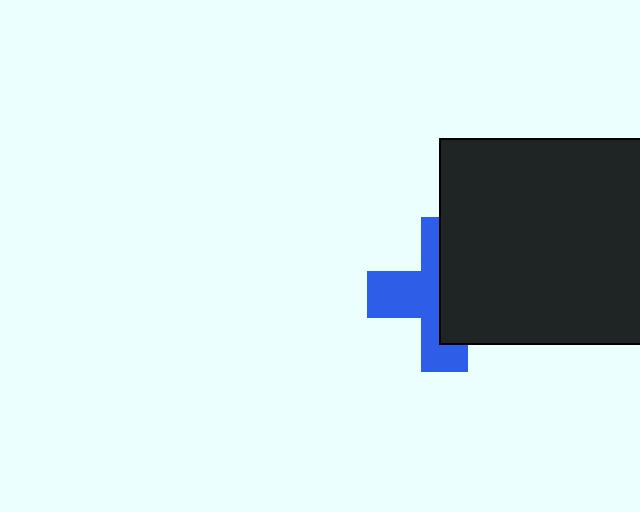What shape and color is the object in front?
The object in front is a black rectangle.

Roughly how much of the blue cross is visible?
About half of it is visible (roughly 50%).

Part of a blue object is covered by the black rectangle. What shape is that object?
It is a cross.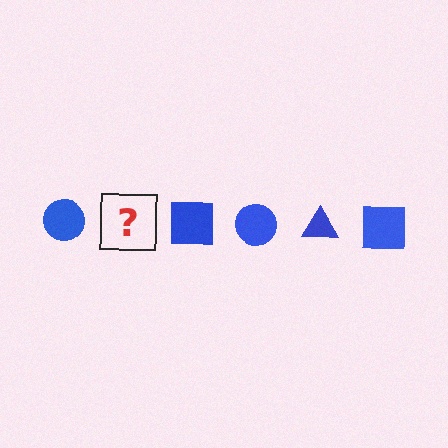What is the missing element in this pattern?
The missing element is a blue triangle.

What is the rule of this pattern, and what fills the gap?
The rule is that the pattern cycles through circle, triangle, square shapes in blue. The gap should be filled with a blue triangle.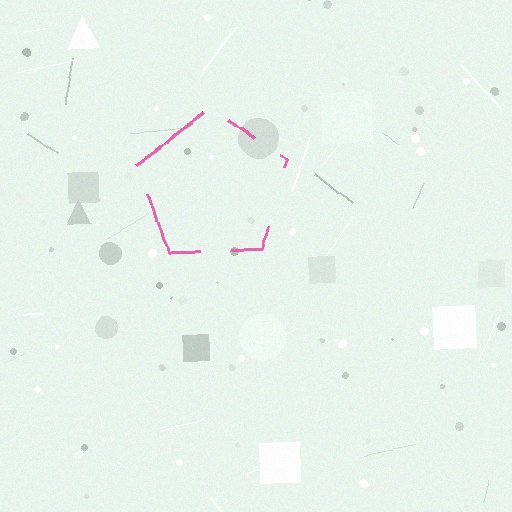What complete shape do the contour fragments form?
The contour fragments form a pentagon.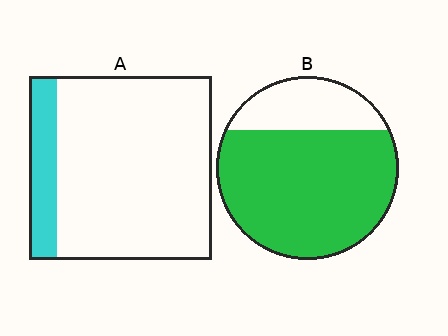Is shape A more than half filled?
No.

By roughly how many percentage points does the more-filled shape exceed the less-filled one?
By roughly 60 percentage points (B over A).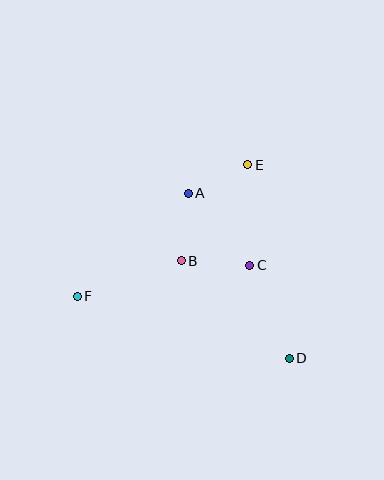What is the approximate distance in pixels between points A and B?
The distance between A and B is approximately 68 pixels.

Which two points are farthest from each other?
Points D and F are farthest from each other.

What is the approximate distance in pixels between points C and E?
The distance between C and E is approximately 100 pixels.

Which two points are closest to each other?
Points A and E are closest to each other.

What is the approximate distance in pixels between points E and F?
The distance between E and F is approximately 215 pixels.